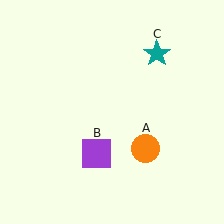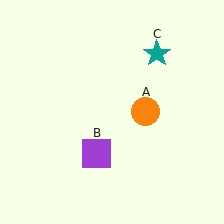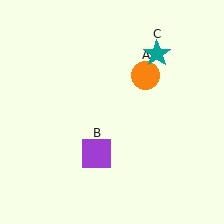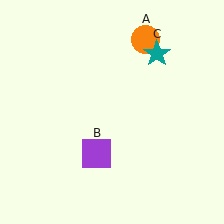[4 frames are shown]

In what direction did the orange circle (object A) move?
The orange circle (object A) moved up.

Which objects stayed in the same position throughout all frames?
Purple square (object B) and teal star (object C) remained stationary.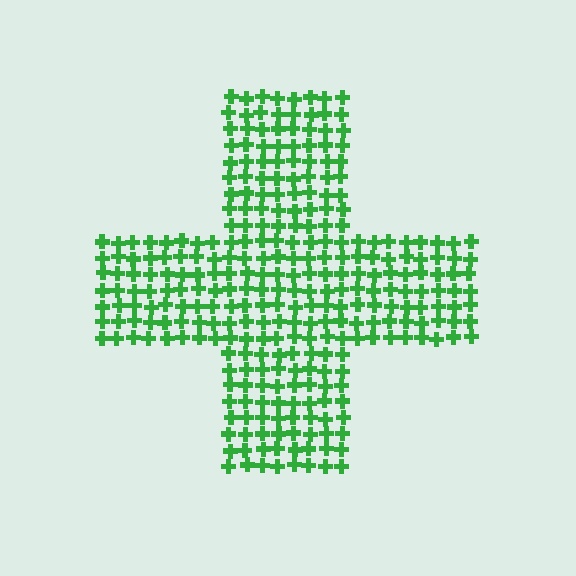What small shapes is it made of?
It is made of small crosses.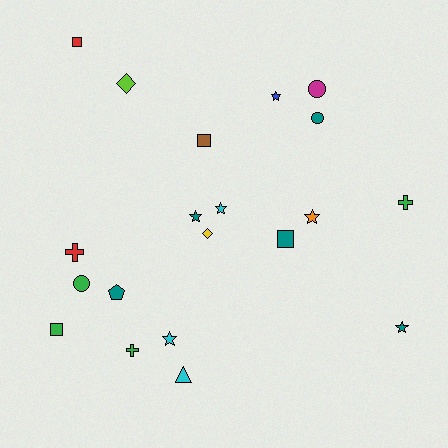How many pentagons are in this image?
There is 1 pentagon.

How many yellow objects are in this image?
There is 1 yellow object.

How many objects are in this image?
There are 20 objects.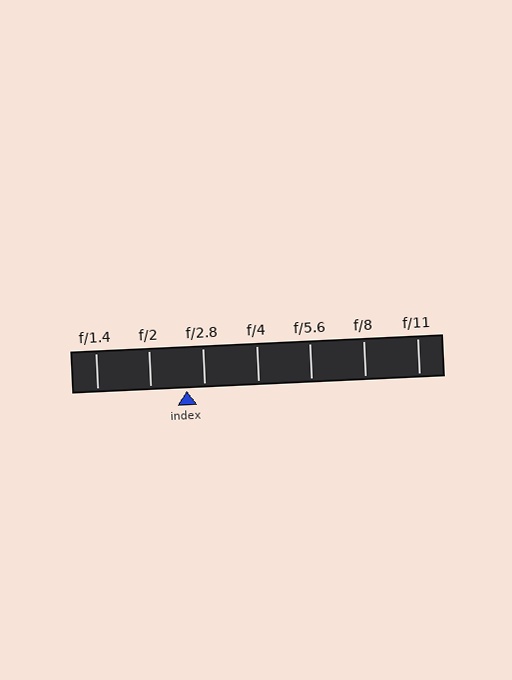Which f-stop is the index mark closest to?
The index mark is closest to f/2.8.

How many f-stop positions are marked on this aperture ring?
There are 7 f-stop positions marked.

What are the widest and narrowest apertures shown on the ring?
The widest aperture shown is f/1.4 and the narrowest is f/11.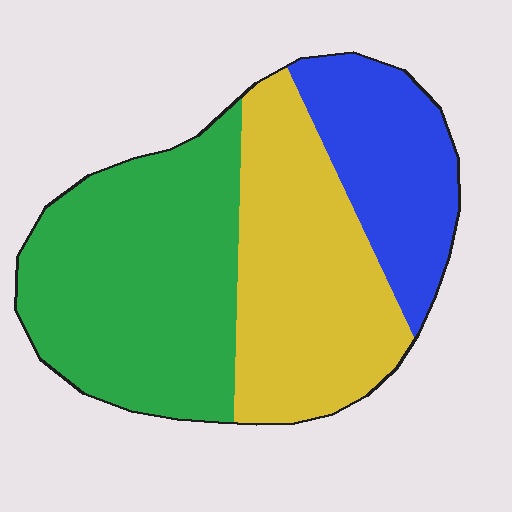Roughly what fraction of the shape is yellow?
Yellow covers roughly 35% of the shape.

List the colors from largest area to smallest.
From largest to smallest: green, yellow, blue.